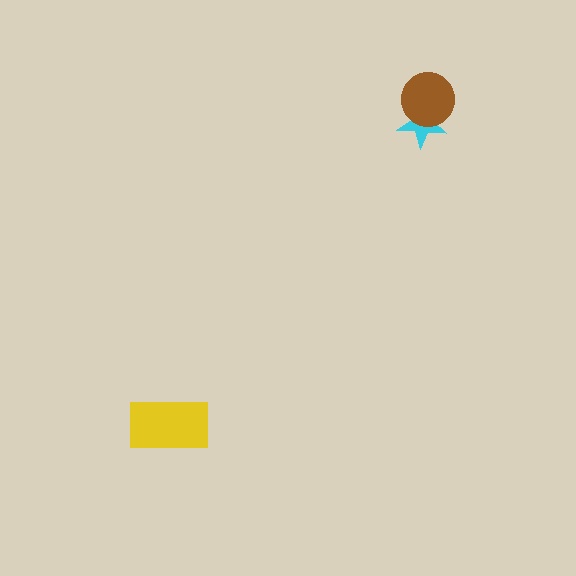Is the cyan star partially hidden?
Yes, it is partially covered by another shape.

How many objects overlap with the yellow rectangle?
0 objects overlap with the yellow rectangle.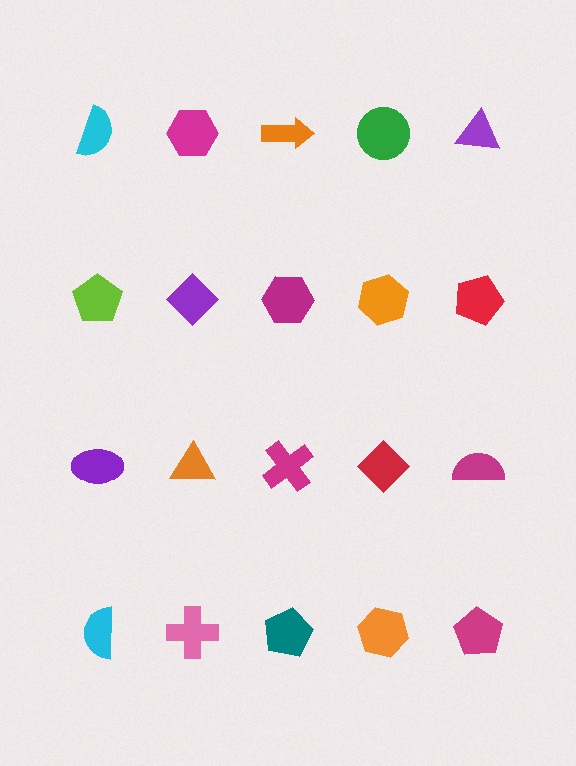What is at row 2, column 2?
A purple diamond.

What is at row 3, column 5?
A magenta semicircle.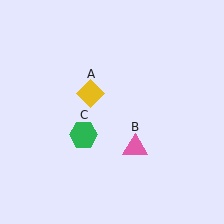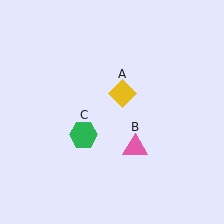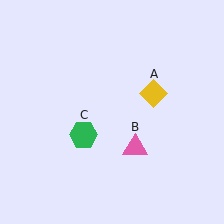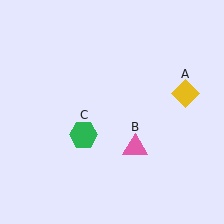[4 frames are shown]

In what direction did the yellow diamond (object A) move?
The yellow diamond (object A) moved right.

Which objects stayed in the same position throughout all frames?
Pink triangle (object B) and green hexagon (object C) remained stationary.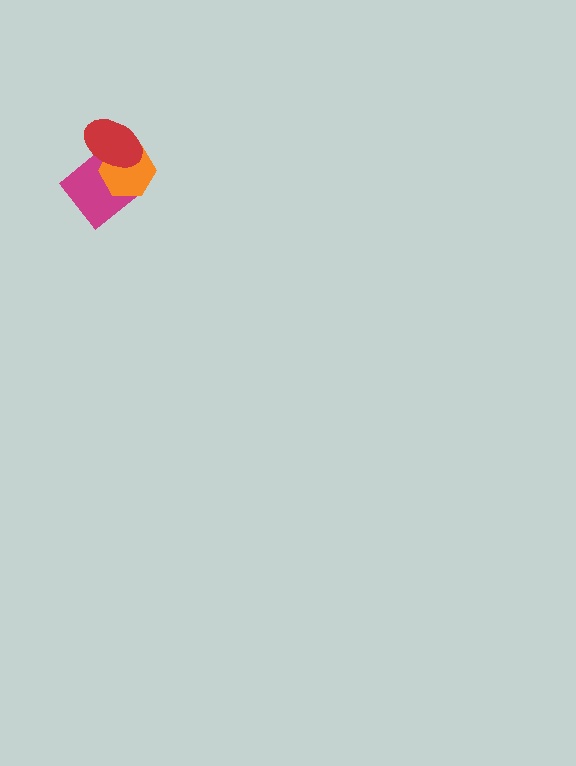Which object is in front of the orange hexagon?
The red ellipse is in front of the orange hexagon.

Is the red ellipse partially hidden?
No, no other shape covers it.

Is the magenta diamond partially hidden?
Yes, it is partially covered by another shape.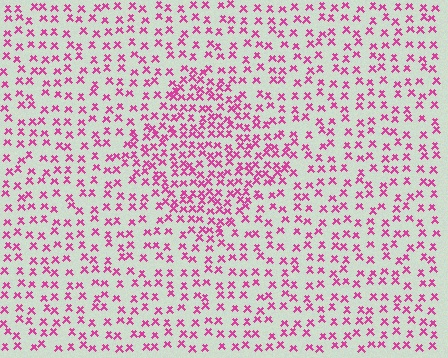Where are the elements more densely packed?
The elements are more densely packed inside the diamond boundary.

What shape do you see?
I see a diamond.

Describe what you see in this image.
The image contains small magenta elements arranged at two different densities. A diamond-shaped region is visible where the elements are more densely packed than the surrounding area.